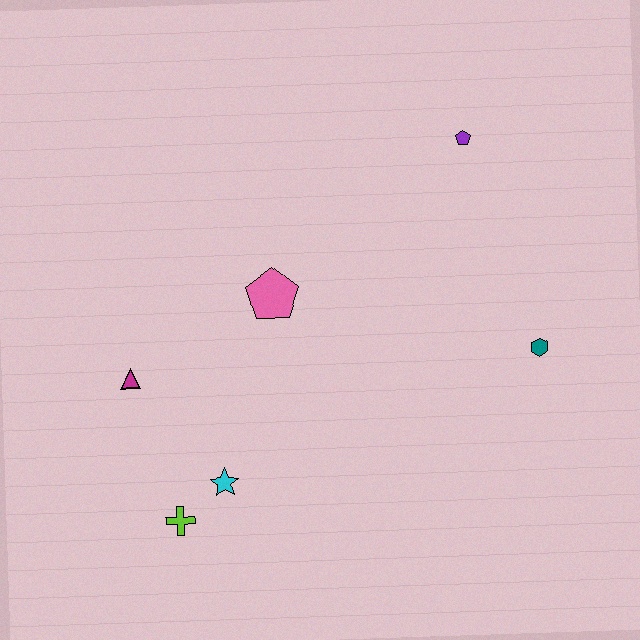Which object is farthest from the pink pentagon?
The teal hexagon is farthest from the pink pentagon.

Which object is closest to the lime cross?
The cyan star is closest to the lime cross.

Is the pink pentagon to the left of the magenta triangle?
No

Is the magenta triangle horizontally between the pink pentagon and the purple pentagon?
No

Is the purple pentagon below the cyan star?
No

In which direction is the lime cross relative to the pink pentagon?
The lime cross is below the pink pentagon.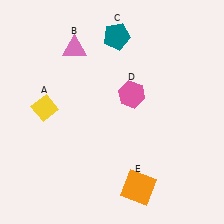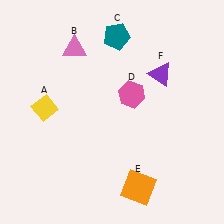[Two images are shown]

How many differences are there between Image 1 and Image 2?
There is 1 difference between the two images.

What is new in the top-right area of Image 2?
A purple triangle (F) was added in the top-right area of Image 2.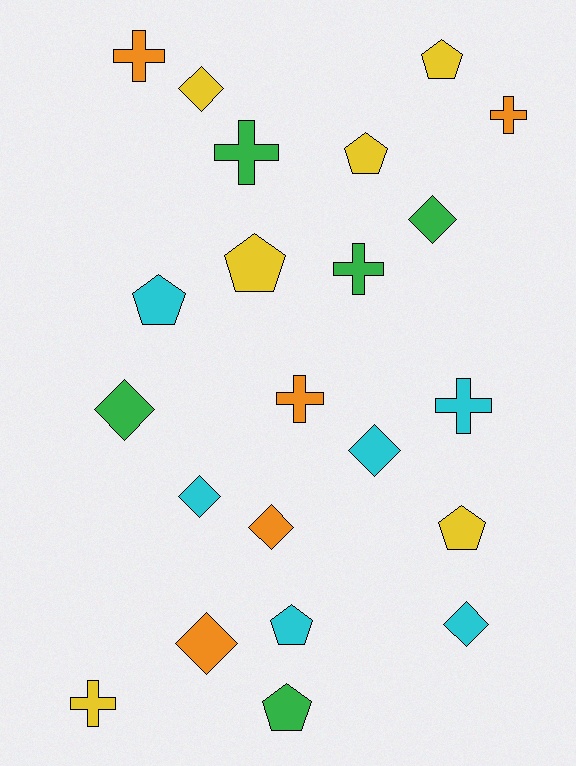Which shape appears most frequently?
Diamond, with 8 objects.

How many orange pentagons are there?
There are no orange pentagons.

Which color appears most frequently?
Cyan, with 6 objects.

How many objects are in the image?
There are 22 objects.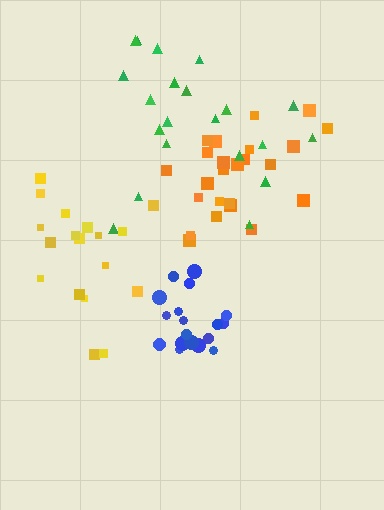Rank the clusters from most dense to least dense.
blue, orange, green, yellow.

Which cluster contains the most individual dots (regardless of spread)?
Orange (24).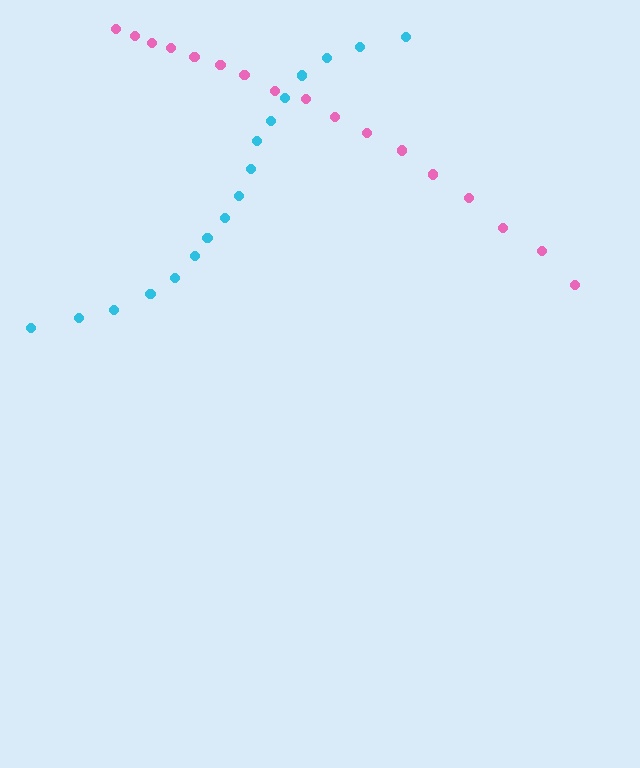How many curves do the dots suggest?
There are 2 distinct paths.